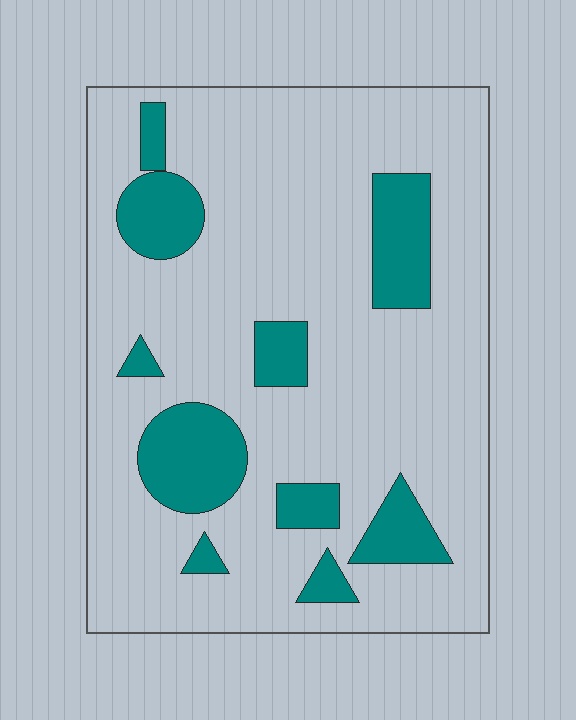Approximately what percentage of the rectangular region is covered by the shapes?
Approximately 20%.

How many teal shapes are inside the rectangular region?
10.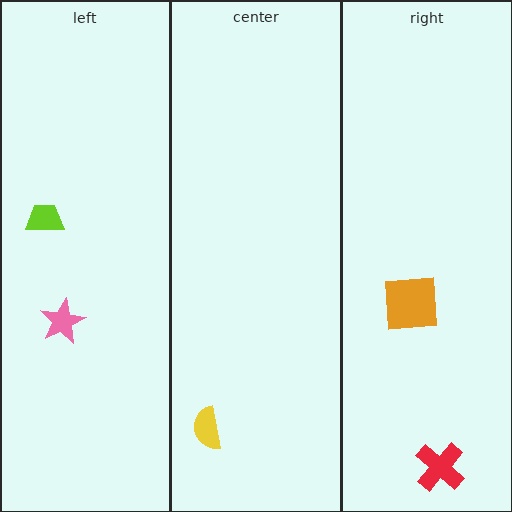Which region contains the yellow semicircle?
The center region.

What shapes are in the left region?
The lime trapezoid, the pink star.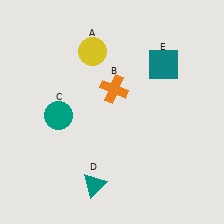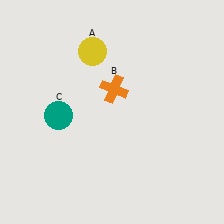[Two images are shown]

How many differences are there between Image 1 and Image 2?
There are 2 differences between the two images.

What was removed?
The teal triangle (D), the teal square (E) were removed in Image 2.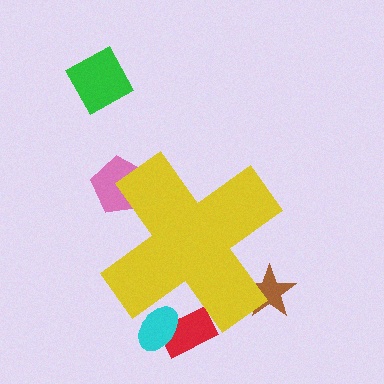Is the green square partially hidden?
No, the green square is fully visible.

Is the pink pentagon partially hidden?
Yes, the pink pentagon is partially hidden behind the yellow cross.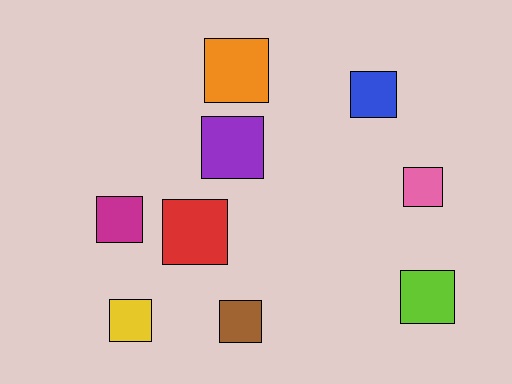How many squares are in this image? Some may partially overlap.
There are 9 squares.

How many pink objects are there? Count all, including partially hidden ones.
There is 1 pink object.